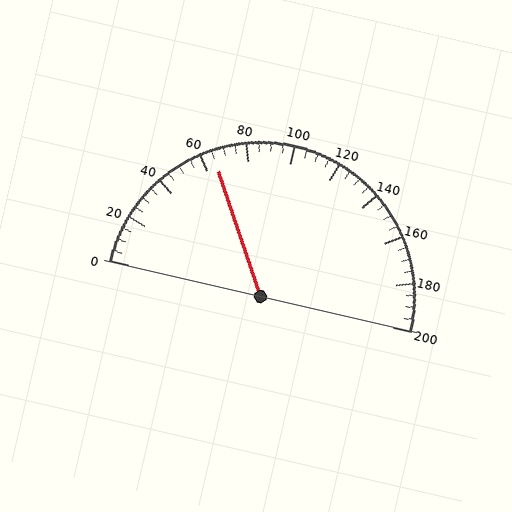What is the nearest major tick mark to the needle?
The nearest major tick mark is 60.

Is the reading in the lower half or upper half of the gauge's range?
The reading is in the lower half of the range (0 to 200).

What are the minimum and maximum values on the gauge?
The gauge ranges from 0 to 200.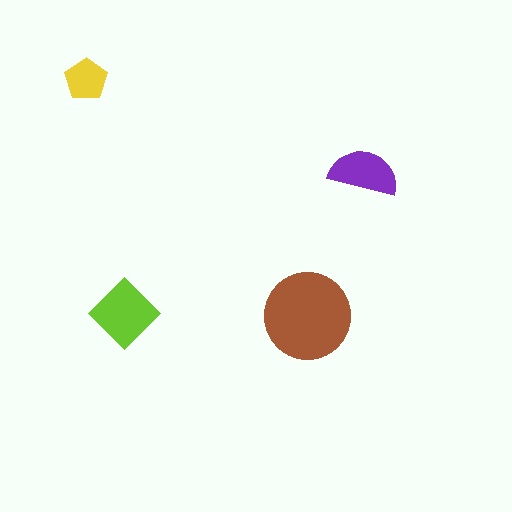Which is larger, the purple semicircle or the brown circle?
The brown circle.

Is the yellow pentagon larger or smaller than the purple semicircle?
Smaller.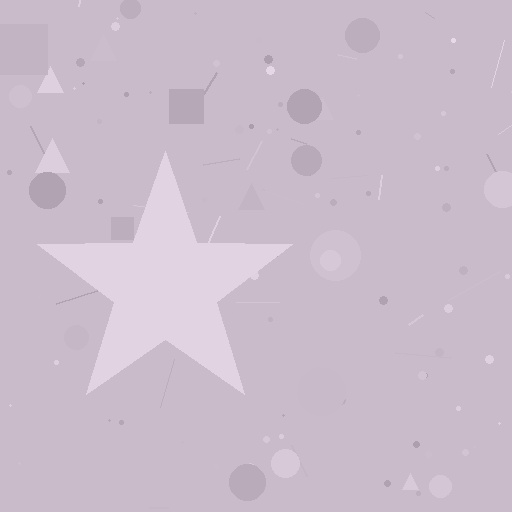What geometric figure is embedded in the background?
A star is embedded in the background.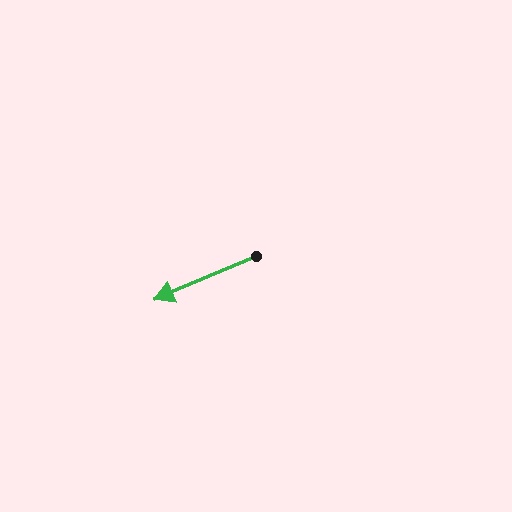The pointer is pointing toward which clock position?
Roughly 8 o'clock.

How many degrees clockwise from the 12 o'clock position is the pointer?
Approximately 247 degrees.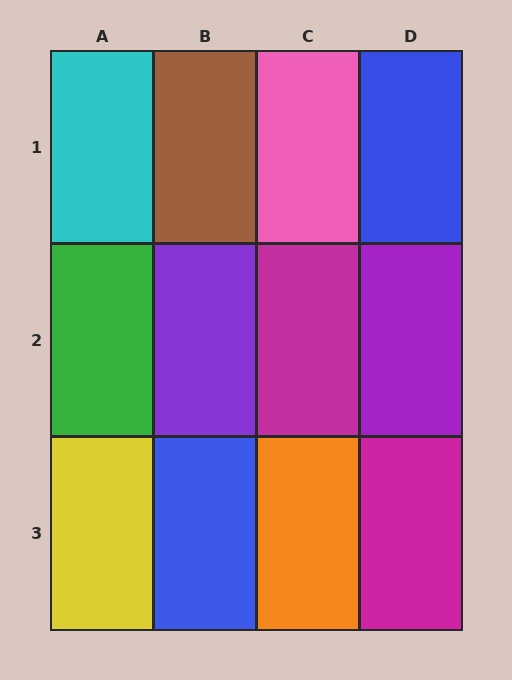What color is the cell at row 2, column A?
Green.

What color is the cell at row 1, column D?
Blue.